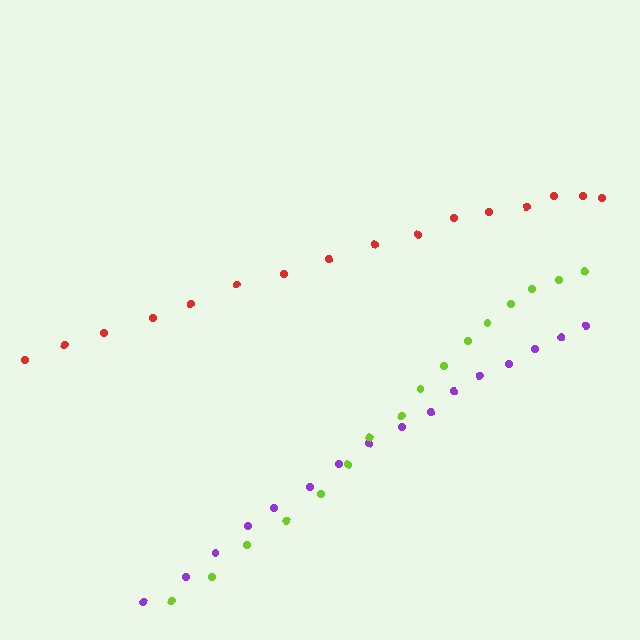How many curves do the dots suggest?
There are 3 distinct paths.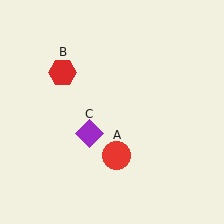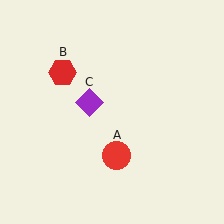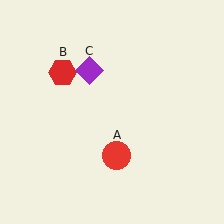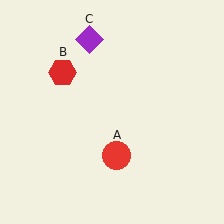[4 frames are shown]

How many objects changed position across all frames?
1 object changed position: purple diamond (object C).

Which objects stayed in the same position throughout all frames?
Red circle (object A) and red hexagon (object B) remained stationary.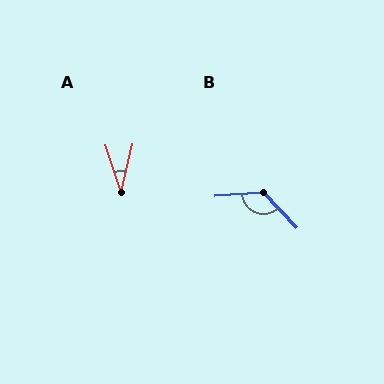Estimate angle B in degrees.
Approximately 129 degrees.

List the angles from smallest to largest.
A (32°), B (129°).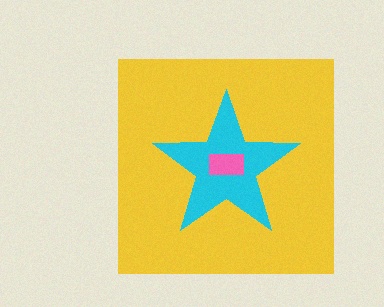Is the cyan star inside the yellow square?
Yes.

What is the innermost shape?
The pink rectangle.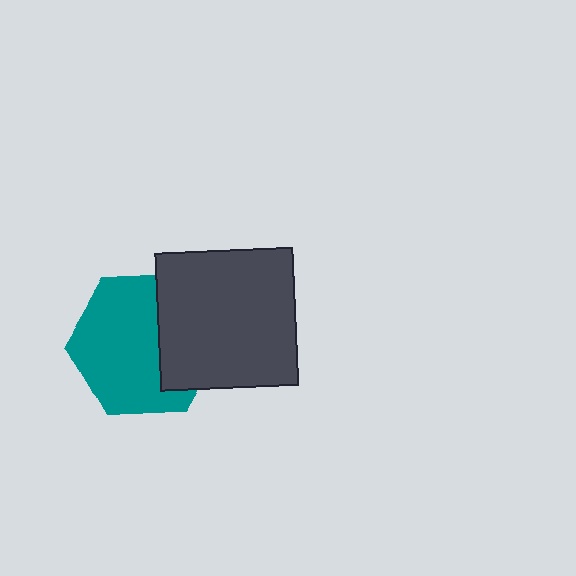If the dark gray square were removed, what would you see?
You would see the complete teal hexagon.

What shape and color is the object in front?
The object in front is a dark gray square.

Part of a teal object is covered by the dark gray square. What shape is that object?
It is a hexagon.